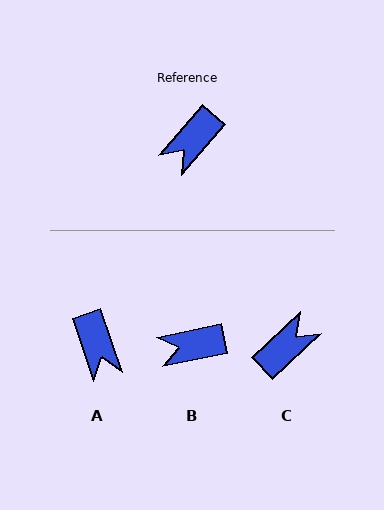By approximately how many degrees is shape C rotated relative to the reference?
Approximately 174 degrees counter-clockwise.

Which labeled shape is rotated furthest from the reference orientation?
C, about 174 degrees away.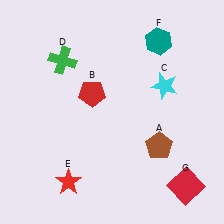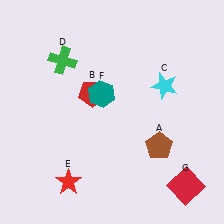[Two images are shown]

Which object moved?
The teal hexagon (F) moved left.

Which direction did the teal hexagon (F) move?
The teal hexagon (F) moved left.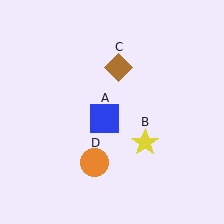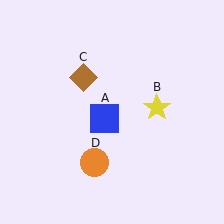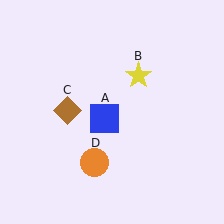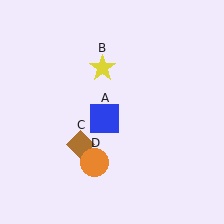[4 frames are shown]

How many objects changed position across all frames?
2 objects changed position: yellow star (object B), brown diamond (object C).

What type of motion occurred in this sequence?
The yellow star (object B), brown diamond (object C) rotated counterclockwise around the center of the scene.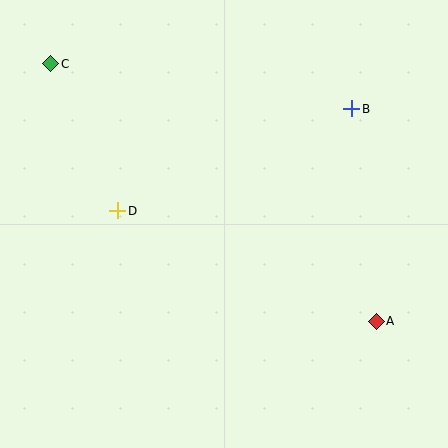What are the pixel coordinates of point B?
Point B is at (352, 109).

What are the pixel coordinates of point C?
Point C is at (51, 64).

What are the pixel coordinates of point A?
Point A is at (376, 321).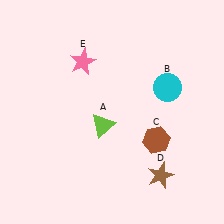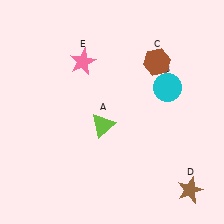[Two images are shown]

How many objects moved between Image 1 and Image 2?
2 objects moved between the two images.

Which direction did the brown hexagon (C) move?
The brown hexagon (C) moved up.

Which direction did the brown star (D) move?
The brown star (D) moved right.